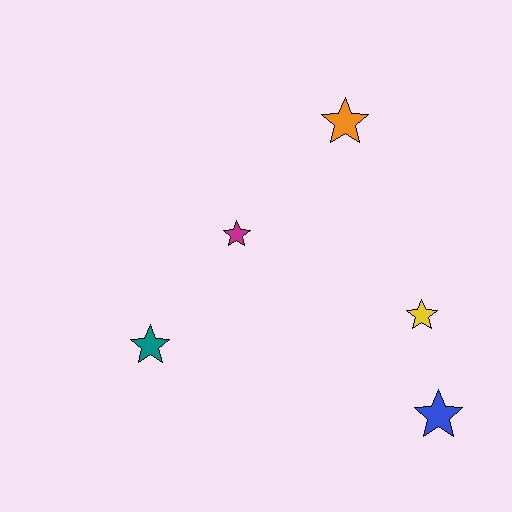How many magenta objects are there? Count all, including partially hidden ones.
There is 1 magenta object.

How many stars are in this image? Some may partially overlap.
There are 5 stars.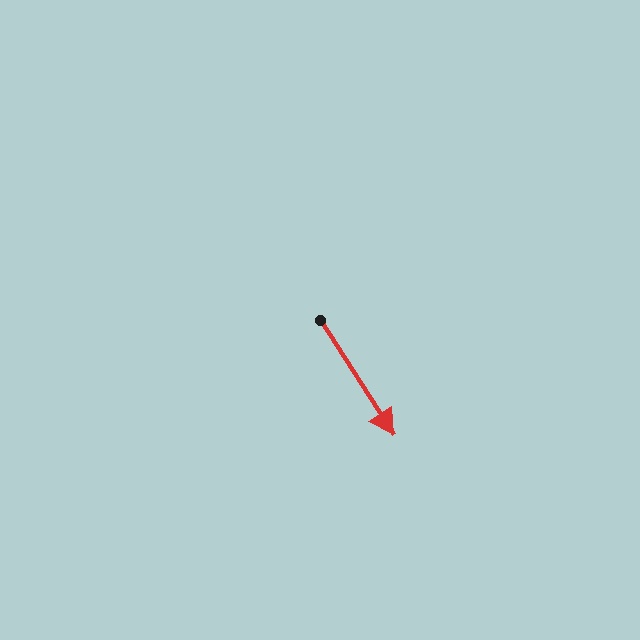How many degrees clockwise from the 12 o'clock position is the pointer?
Approximately 147 degrees.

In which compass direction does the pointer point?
Southeast.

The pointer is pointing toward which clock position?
Roughly 5 o'clock.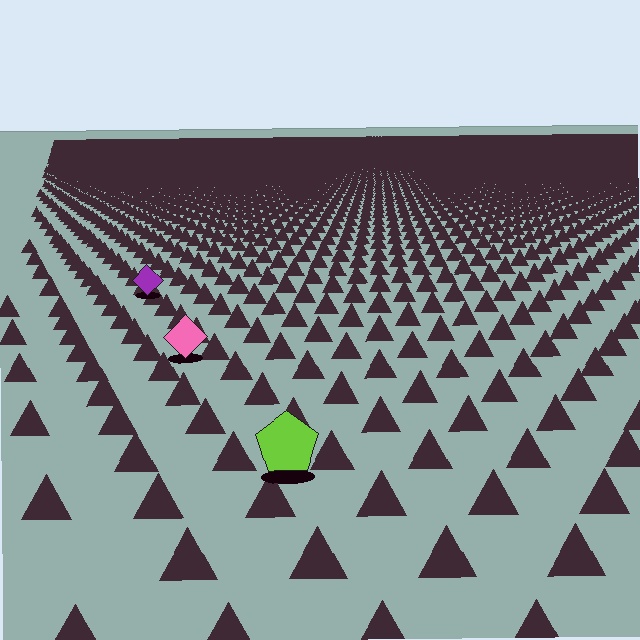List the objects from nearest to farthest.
From nearest to farthest: the lime pentagon, the pink diamond, the purple diamond.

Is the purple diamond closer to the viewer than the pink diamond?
No. The pink diamond is closer — you can tell from the texture gradient: the ground texture is coarser near it.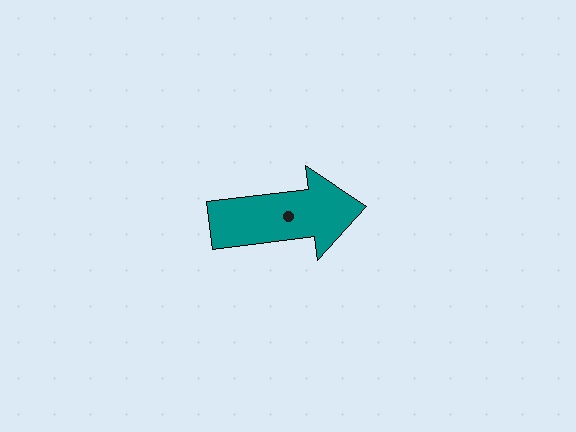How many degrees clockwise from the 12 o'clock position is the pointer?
Approximately 83 degrees.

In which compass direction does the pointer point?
East.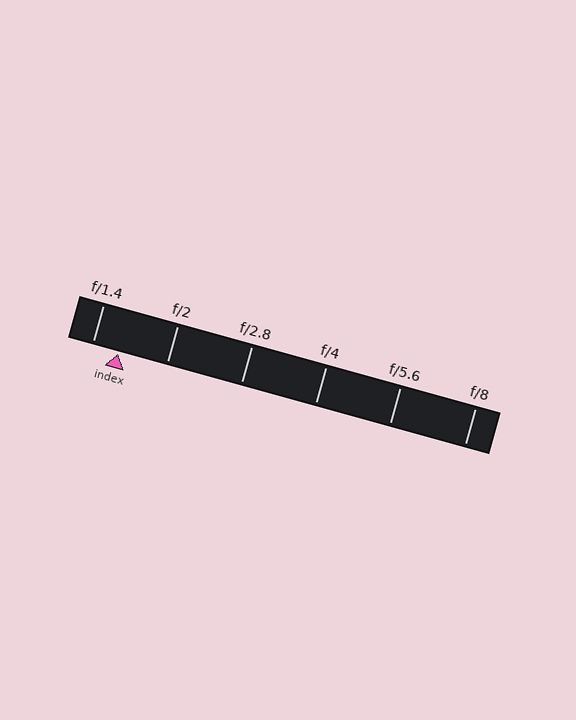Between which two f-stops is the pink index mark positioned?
The index mark is between f/1.4 and f/2.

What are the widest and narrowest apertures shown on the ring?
The widest aperture shown is f/1.4 and the narrowest is f/8.